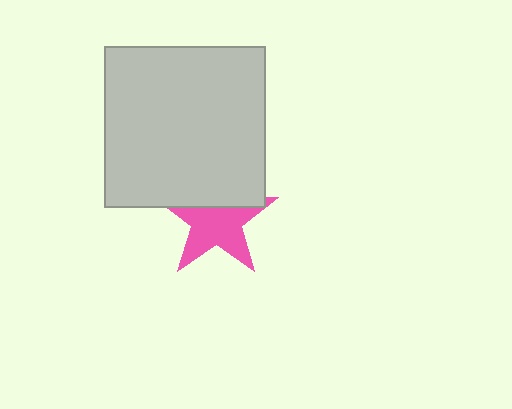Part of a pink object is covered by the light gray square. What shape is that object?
It is a star.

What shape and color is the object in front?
The object in front is a light gray square.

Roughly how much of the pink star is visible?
Most of it is visible (roughly 65%).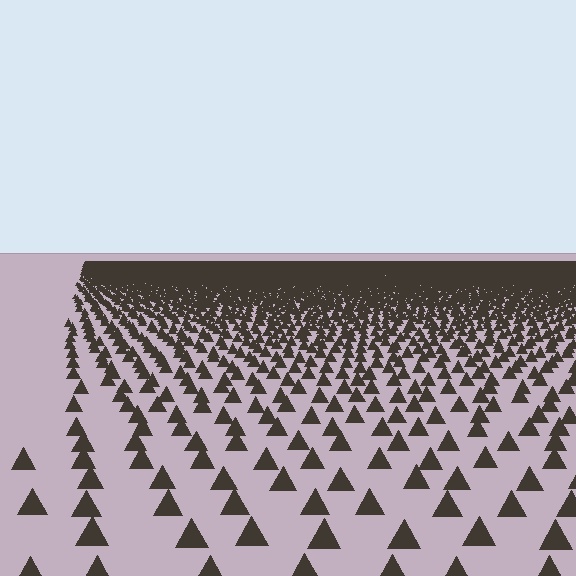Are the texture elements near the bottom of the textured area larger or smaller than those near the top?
Larger. Near the bottom, elements are closer to the viewer and appear at a bigger on-screen size.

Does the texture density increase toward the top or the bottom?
Density increases toward the top.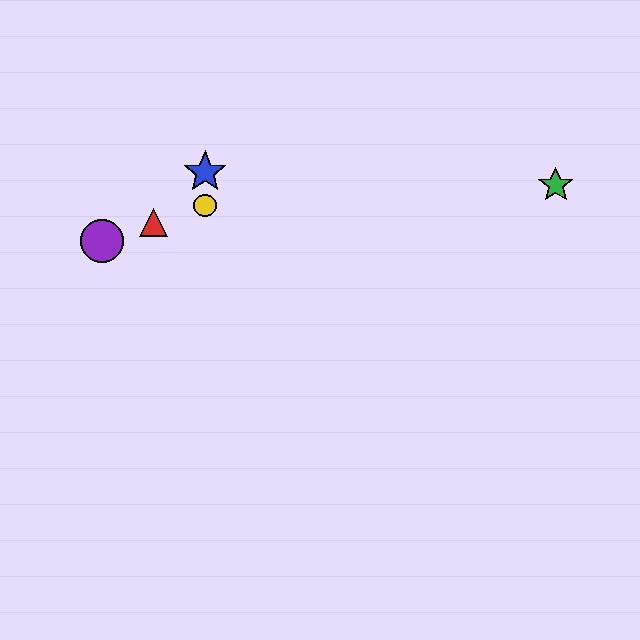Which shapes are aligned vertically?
The blue star, the yellow circle are aligned vertically.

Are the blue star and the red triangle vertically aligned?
No, the blue star is at x≈205 and the red triangle is at x≈153.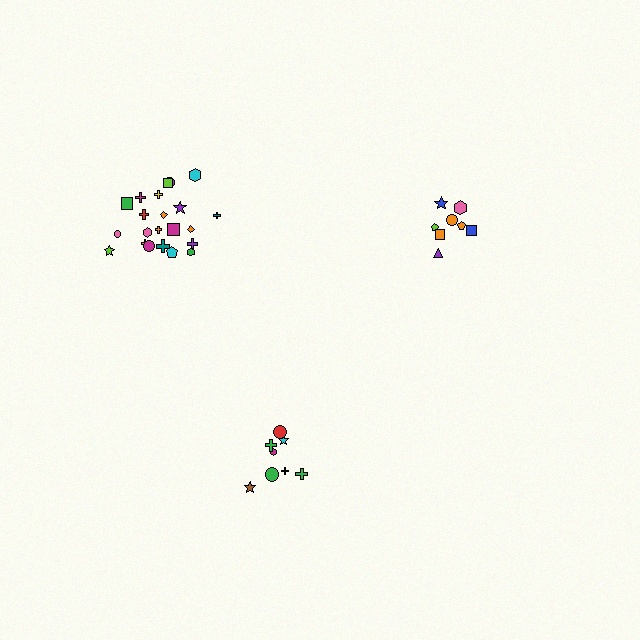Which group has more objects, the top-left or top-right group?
The top-left group.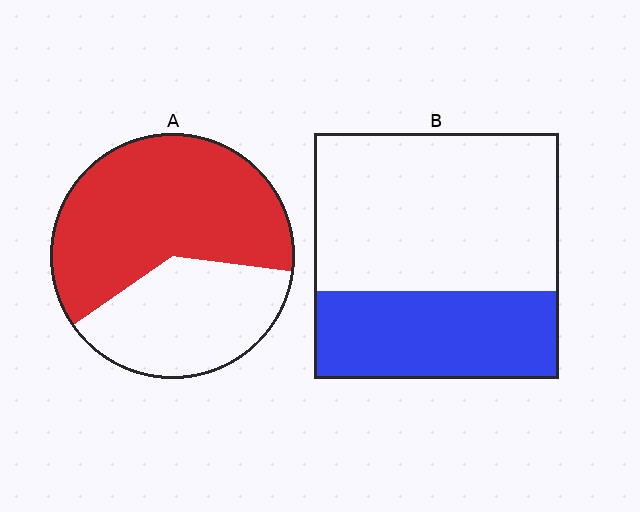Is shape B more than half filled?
No.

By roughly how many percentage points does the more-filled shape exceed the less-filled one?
By roughly 25 percentage points (A over B).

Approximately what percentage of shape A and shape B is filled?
A is approximately 60% and B is approximately 35%.